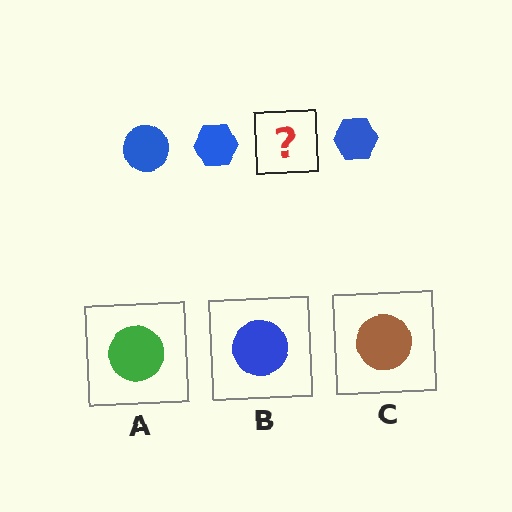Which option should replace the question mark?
Option B.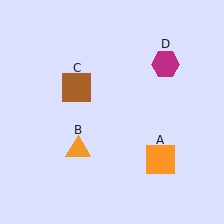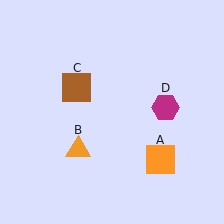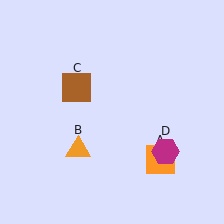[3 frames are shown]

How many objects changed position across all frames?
1 object changed position: magenta hexagon (object D).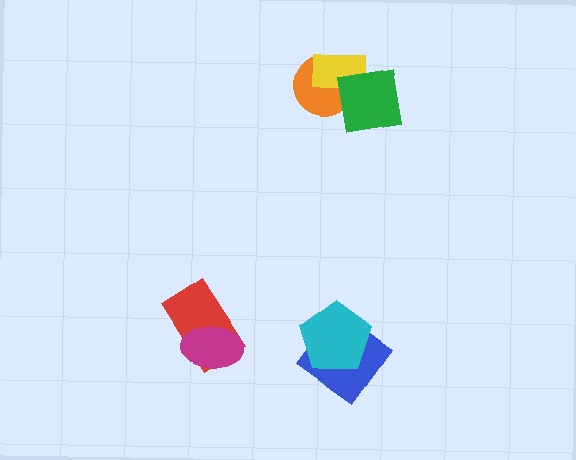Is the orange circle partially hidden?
Yes, it is partially covered by another shape.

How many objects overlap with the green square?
2 objects overlap with the green square.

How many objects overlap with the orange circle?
2 objects overlap with the orange circle.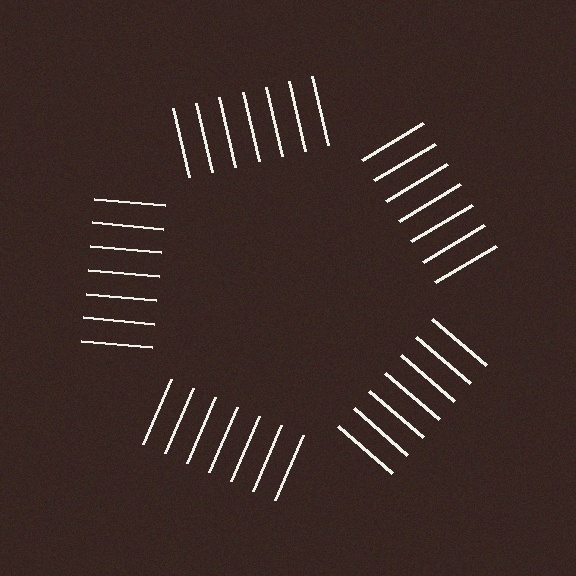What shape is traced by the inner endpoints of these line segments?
An illusory pentagon — the line segments terminate on its edges but no continuous stroke is drawn.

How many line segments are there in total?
35 — 7 along each of the 5 edges.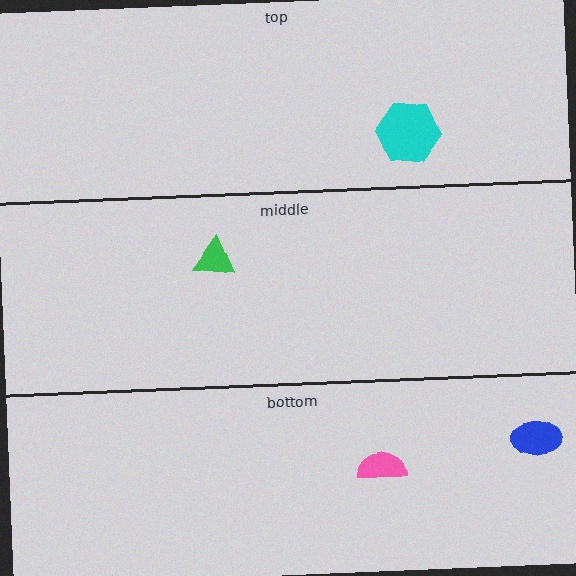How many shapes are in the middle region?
1.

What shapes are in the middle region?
The green triangle.